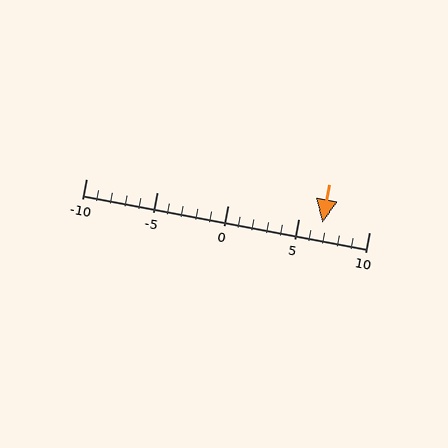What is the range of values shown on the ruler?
The ruler shows values from -10 to 10.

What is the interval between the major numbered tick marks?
The major tick marks are spaced 5 units apart.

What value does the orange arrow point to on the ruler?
The orange arrow points to approximately 7.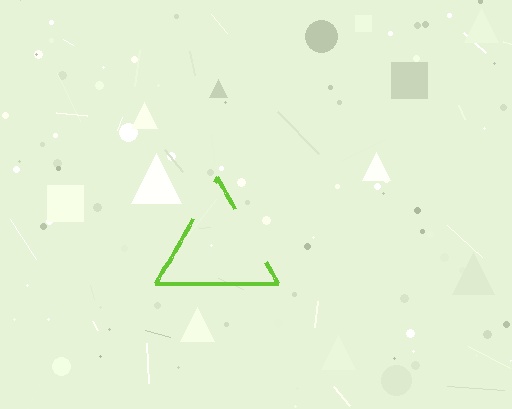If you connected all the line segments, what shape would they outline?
They would outline a triangle.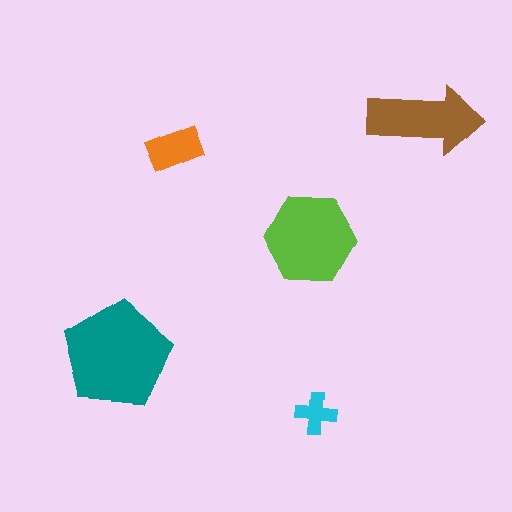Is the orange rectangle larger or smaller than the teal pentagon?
Smaller.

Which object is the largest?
The teal pentagon.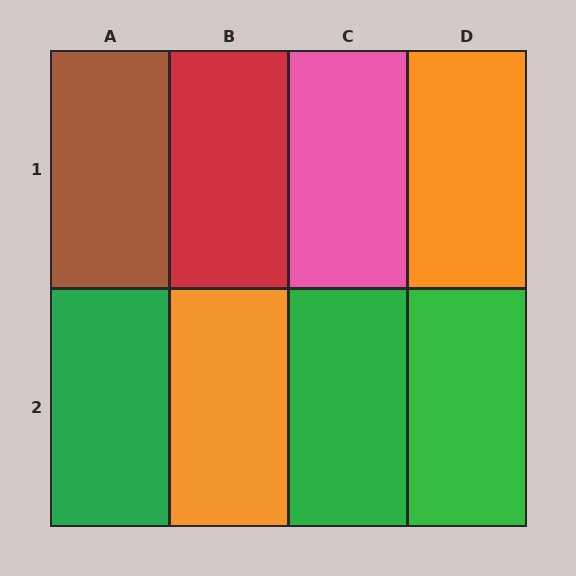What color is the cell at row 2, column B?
Orange.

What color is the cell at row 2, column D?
Green.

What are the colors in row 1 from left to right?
Brown, red, pink, orange.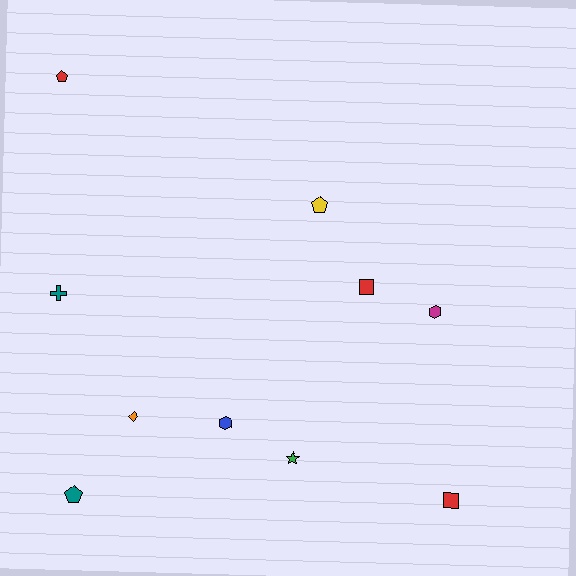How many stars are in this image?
There is 1 star.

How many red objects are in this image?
There are 3 red objects.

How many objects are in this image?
There are 10 objects.